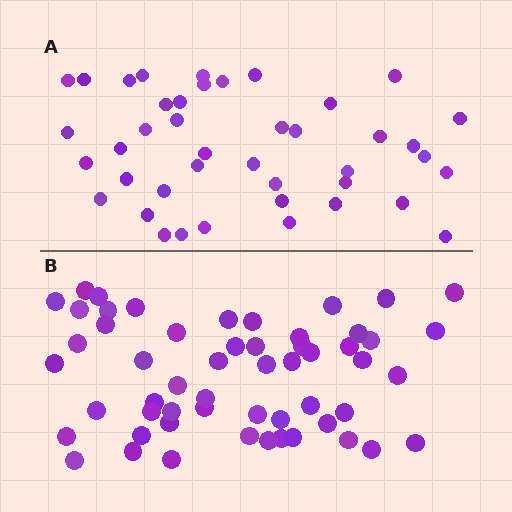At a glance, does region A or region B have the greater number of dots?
Region B (the bottom region) has more dots.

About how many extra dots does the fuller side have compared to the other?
Region B has approximately 15 more dots than region A.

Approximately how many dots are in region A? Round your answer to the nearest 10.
About 40 dots. (The exact count is 42, which rounds to 40.)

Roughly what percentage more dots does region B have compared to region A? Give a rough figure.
About 30% more.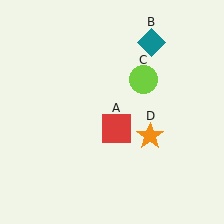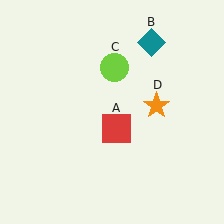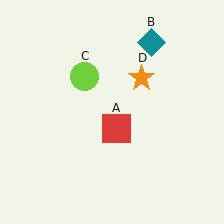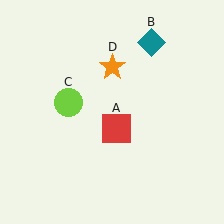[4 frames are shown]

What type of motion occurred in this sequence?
The lime circle (object C), orange star (object D) rotated counterclockwise around the center of the scene.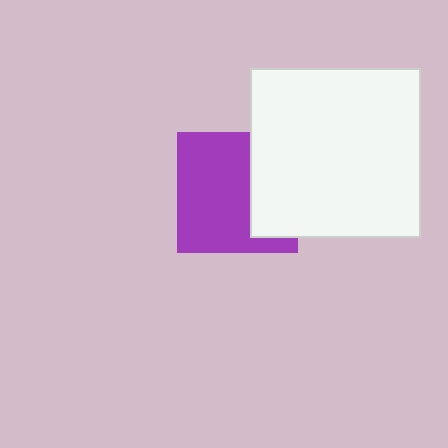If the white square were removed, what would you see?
You would see the complete purple square.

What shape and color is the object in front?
The object in front is a white square.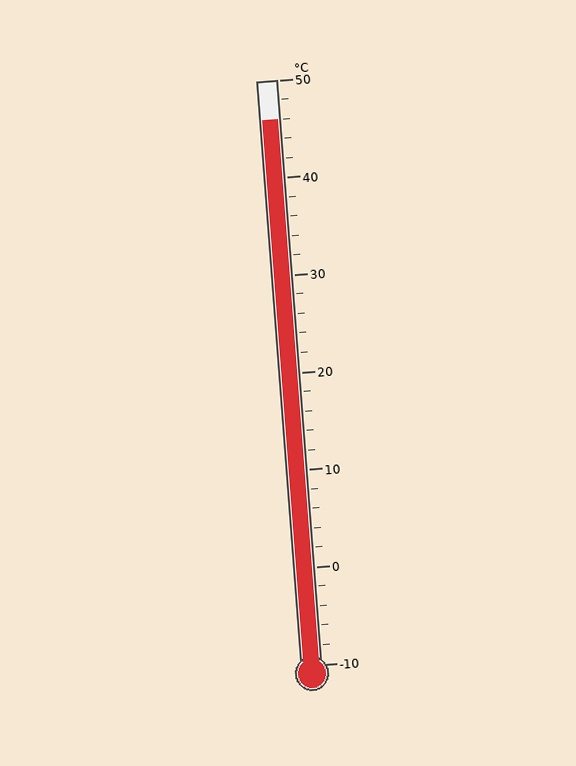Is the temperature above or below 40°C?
The temperature is above 40°C.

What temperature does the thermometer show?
The thermometer shows approximately 46°C.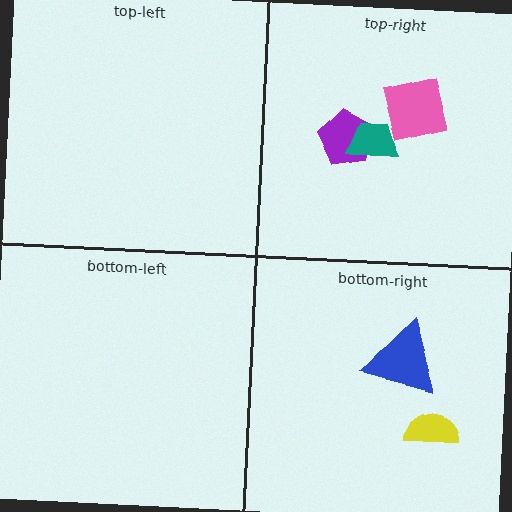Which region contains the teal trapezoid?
The top-right region.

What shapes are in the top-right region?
The pink square, the purple pentagon, the teal trapezoid.